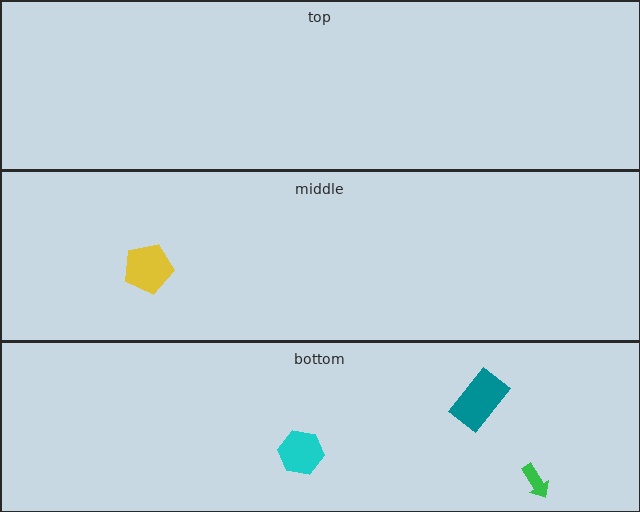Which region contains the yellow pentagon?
The middle region.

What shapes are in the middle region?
The yellow pentagon.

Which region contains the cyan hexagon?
The bottom region.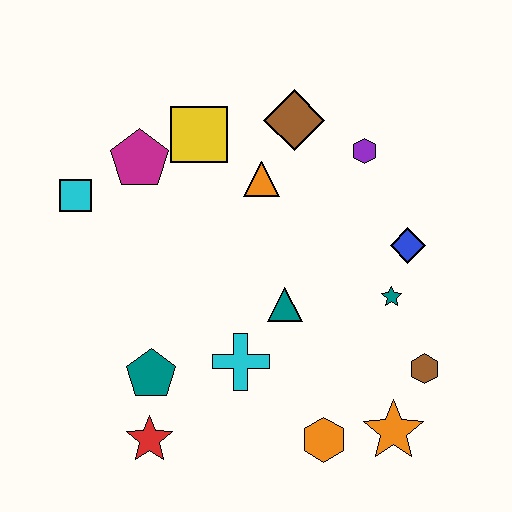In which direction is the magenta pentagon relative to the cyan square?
The magenta pentagon is to the right of the cyan square.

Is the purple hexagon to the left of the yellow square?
No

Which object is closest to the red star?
The teal pentagon is closest to the red star.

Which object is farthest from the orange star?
The cyan square is farthest from the orange star.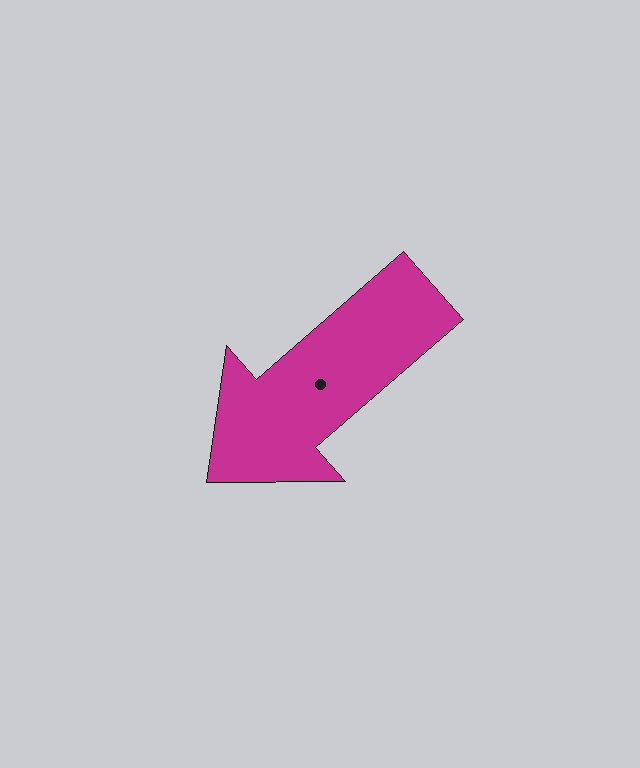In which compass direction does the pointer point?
Southwest.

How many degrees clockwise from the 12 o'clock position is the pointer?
Approximately 229 degrees.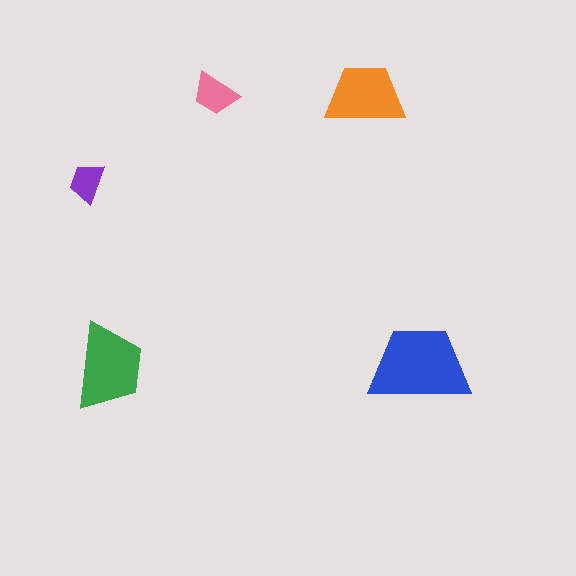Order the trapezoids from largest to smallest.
the blue one, the green one, the orange one, the pink one, the purple one.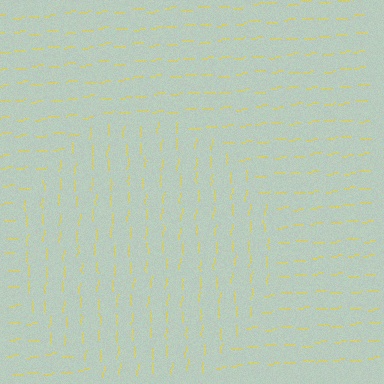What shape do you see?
I see a circle.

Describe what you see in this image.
The image is filled with small yellow line segments. A circle region in the image has lines oriented differently from the surrounding lines, creating a visible texture boundary.